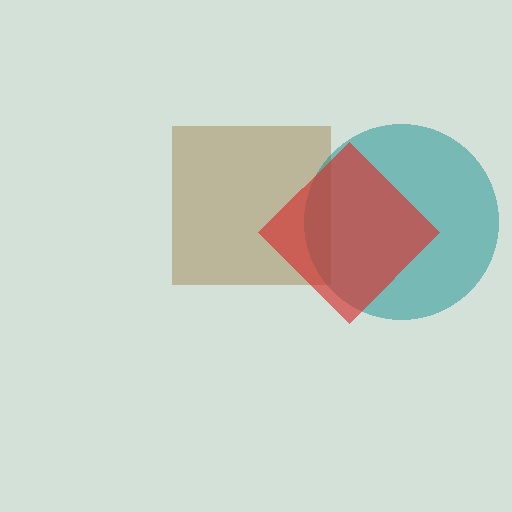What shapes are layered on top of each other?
The layered shapes are: a brown square, a teal circle, a red diamond.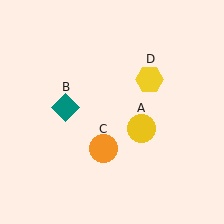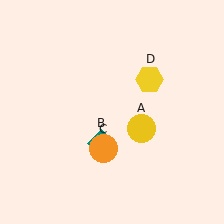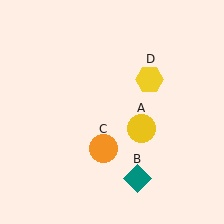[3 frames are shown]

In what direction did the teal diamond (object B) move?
The teal diamond (object B) moved down and to the right.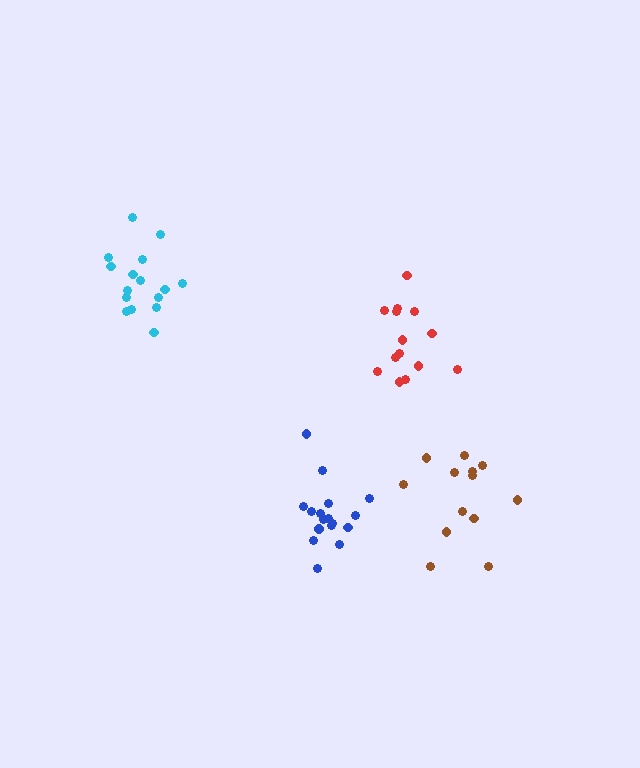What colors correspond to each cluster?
The clusters are colored: blue, brown, cyan, red.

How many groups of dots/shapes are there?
There are 4 groups.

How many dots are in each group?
Group 1: 17 dots, Group 2: 13 dots, Group 3: 16 dots, Group 4: 14 dots (60 total).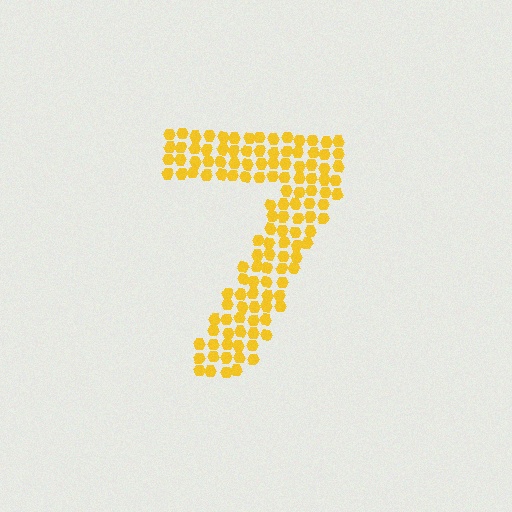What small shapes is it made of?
It is made of small hexagons.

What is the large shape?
The large shape is the digit 7.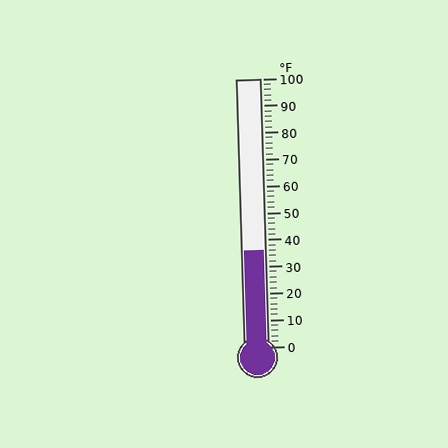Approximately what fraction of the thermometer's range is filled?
The thermometer is filled to approximately 35% of its range.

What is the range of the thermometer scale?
The thermometer scale ranges from 0°F to 100°F.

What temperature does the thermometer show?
The thermometer shows approximately 36°F.